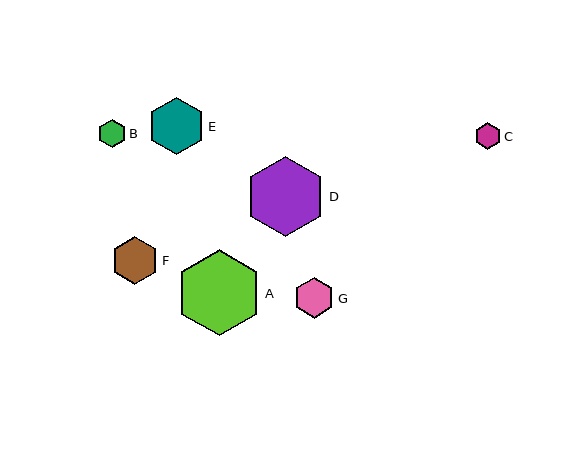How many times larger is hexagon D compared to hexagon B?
Hexagon D is approximately 2.8 times the size of hexagon B.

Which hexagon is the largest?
Hexagon A is the largest with a size of approximately 86 pixels.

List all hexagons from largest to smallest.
From largest to smallest: A, D, E, F, G, B, C.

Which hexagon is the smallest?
Hexagon C is the smallest with a size of approximately 27 pixels.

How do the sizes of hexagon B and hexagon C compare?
Hexagon B and hexagon C are approximately the same size.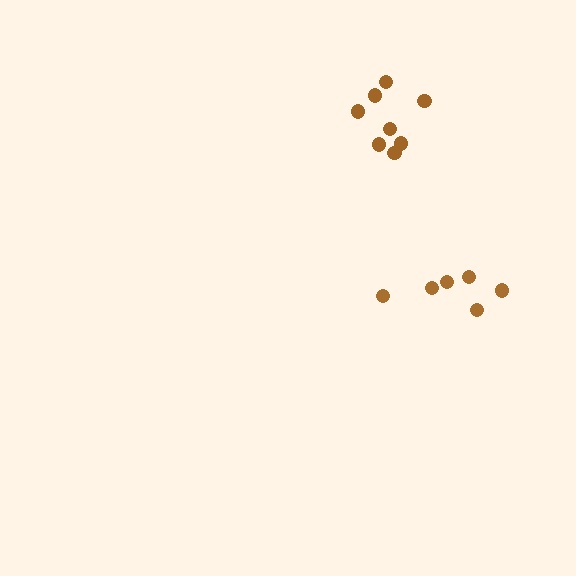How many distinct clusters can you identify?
There are 2 distinct clusters.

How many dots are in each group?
Group 1: 8 dots, Group 2: 6 dots (14 total).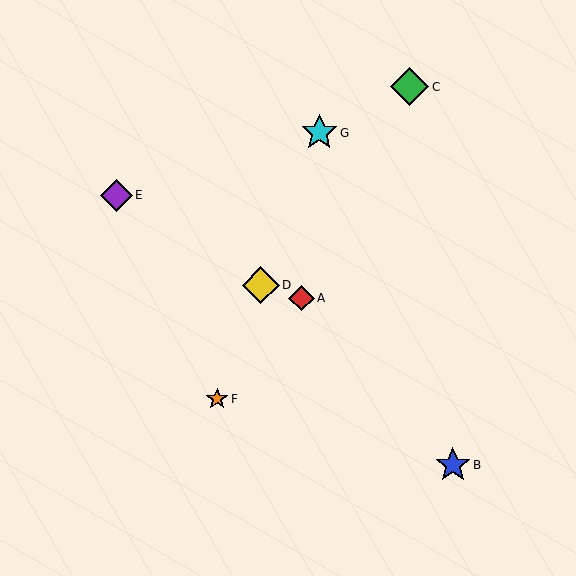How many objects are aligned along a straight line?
3 objects (D, F, G) are aligned along a straight line.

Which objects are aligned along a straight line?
Objects D, F, G are aligned along a straight line.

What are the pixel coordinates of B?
Object B is at (453, 465).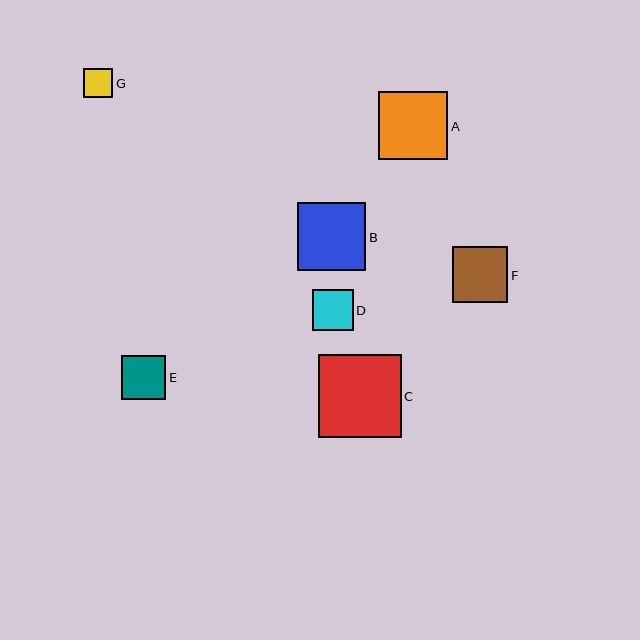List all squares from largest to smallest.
From largest to smallest: C, A, B, F, E, D, G.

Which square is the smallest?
Square G is the smallest with a size of approximately 30 pixels.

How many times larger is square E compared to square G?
Square E is approximately 1.5 times the size of square G.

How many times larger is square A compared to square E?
Square A is approximately 1.6 times the size of square E.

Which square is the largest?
Square C is the largest with a size of approximately 83 pixels.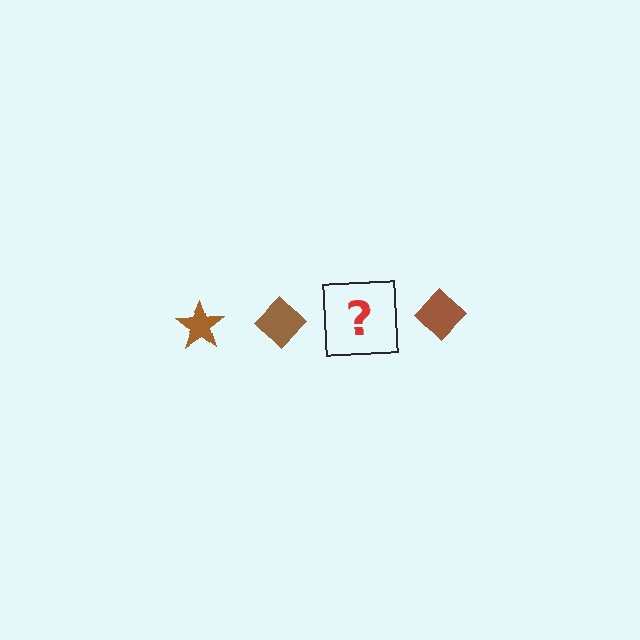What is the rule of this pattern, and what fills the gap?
The rule is that the pattern cycles through star, diamond shapes in brown. The gap should be filled with a brown star.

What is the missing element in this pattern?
The missing element is a brown star.